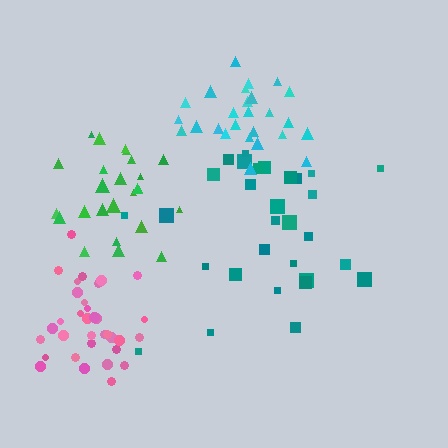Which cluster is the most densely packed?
Pink.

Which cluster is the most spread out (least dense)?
Teal.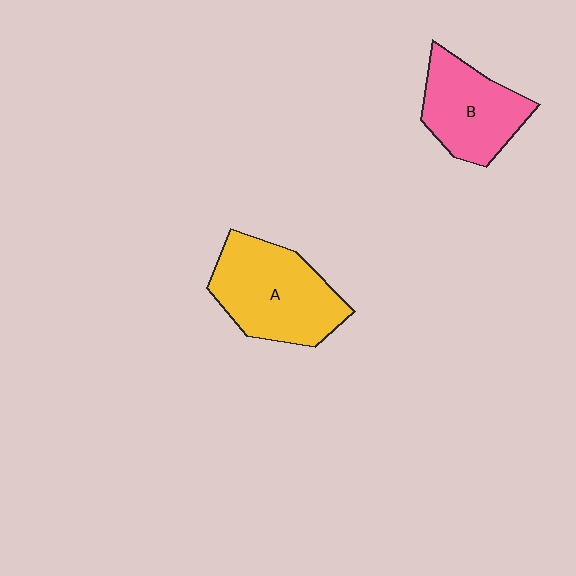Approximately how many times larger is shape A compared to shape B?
Approximately 1.3 times.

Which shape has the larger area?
Shape A (yellow).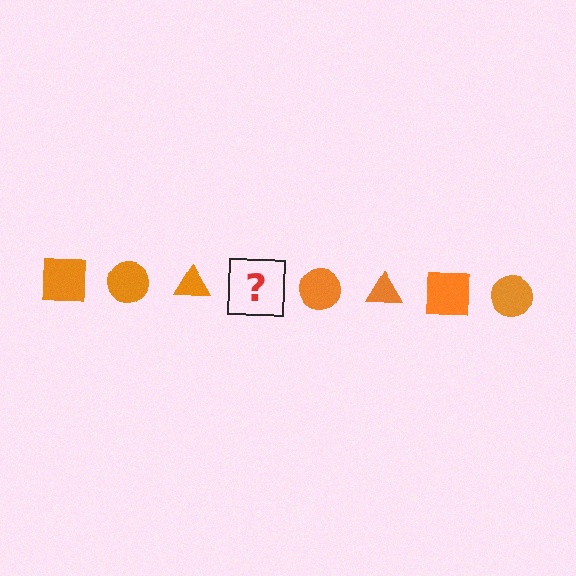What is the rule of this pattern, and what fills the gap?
The rule is that the pattern cycles through square, circle, triangle shapes in orange. The gap should be filled with an orange square.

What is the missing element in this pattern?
The missing element is an orange square.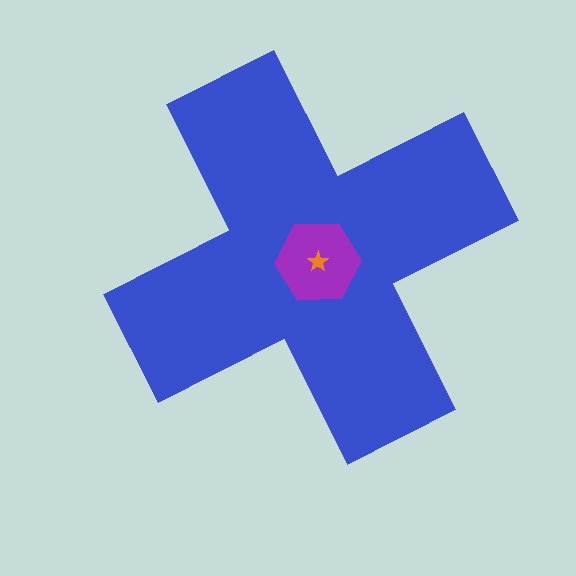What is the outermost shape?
The blue cross.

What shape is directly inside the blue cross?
The purple hexagon.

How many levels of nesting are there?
3.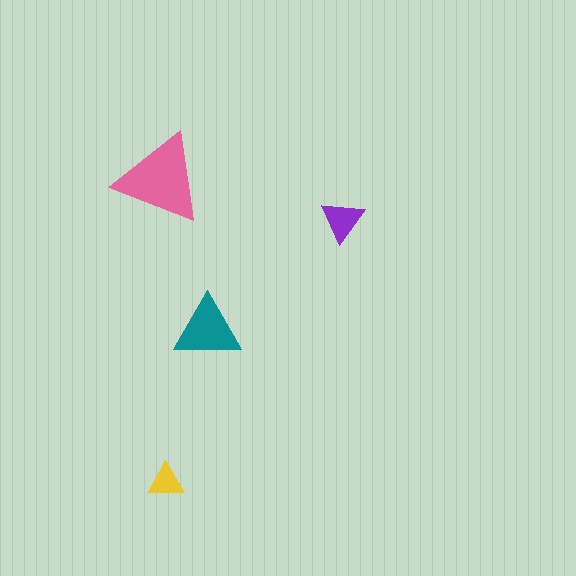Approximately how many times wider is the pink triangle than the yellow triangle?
About 2.5 times wider.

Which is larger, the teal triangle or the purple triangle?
The teal one.